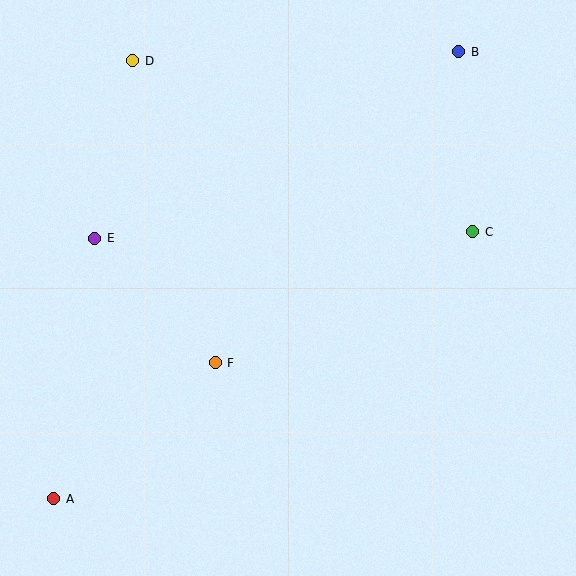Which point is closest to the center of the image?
Point F at (215, 363) is closest to the center.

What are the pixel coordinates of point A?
Point A is at (54, 499).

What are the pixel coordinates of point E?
Point E is at (95, 238).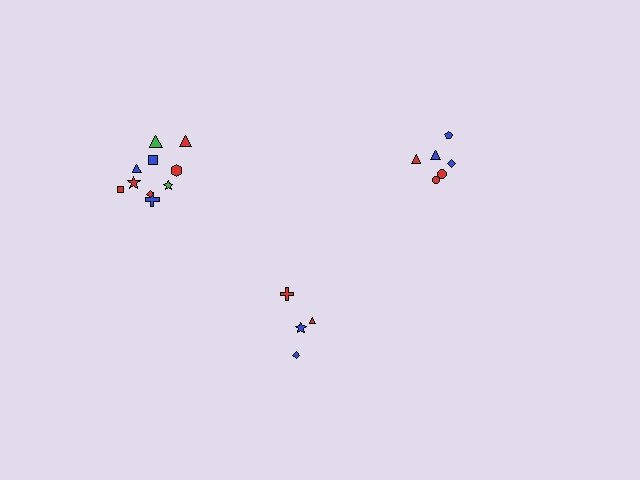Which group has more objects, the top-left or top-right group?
The top-left group.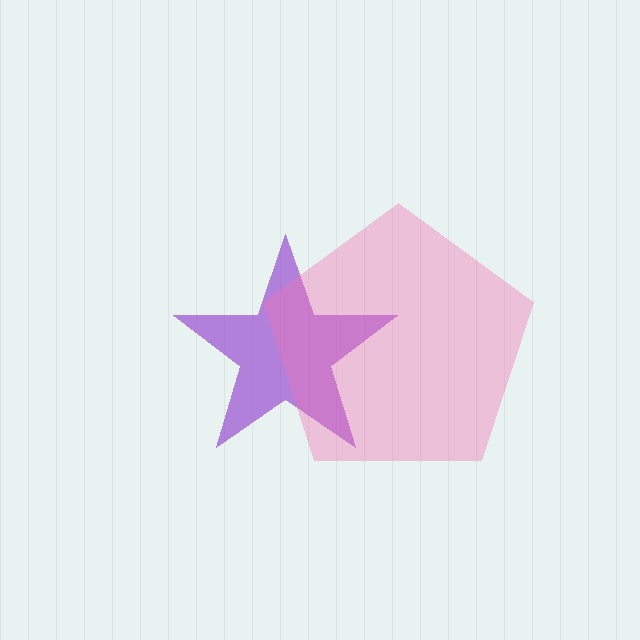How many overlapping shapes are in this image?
There are 2 overlapping shapes in the image.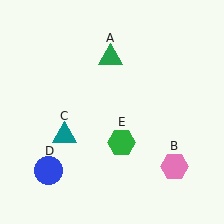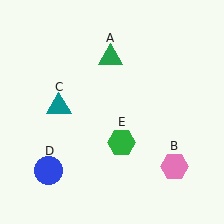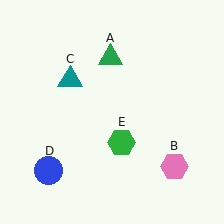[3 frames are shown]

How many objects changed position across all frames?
1 object changed position: teal triangle (object C).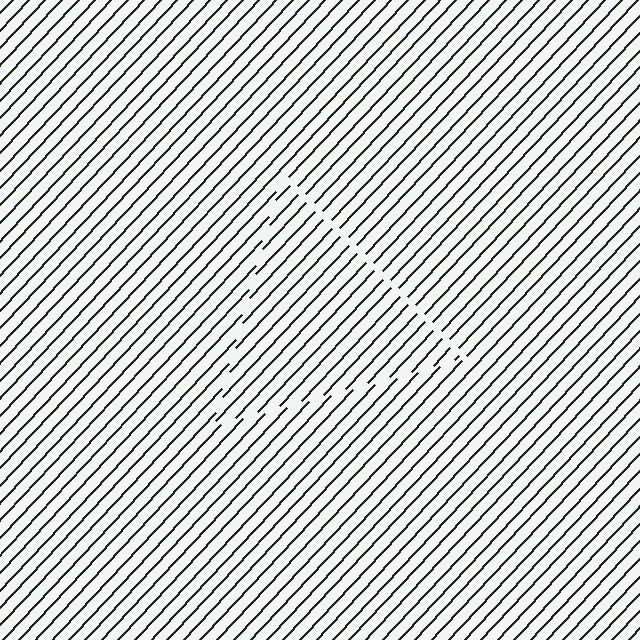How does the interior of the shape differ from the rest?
The interior of the shape contains the same grating, shifted by half a period — the contour is defined by the phase discontinuity where line-ends from the inner and outer gratings abut.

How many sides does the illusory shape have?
3 sides — the line-ends trace a triangle.